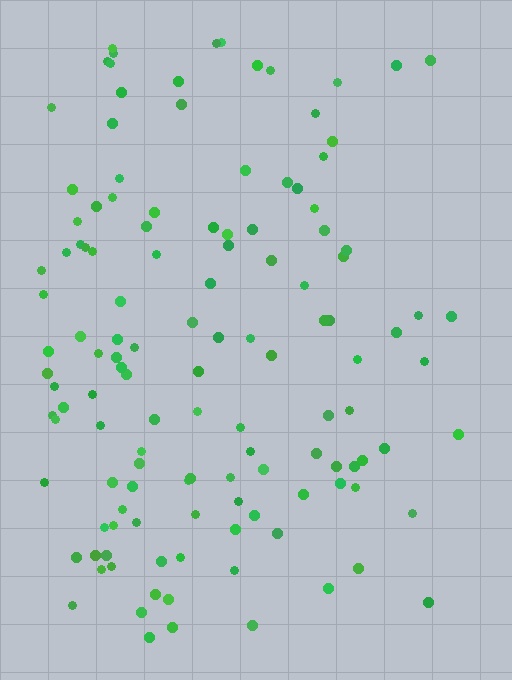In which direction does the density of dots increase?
From right to left, with the left side densest.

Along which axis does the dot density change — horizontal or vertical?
Horizontal.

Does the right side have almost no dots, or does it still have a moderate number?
Still a moderate number, just noticeably fewer than the left.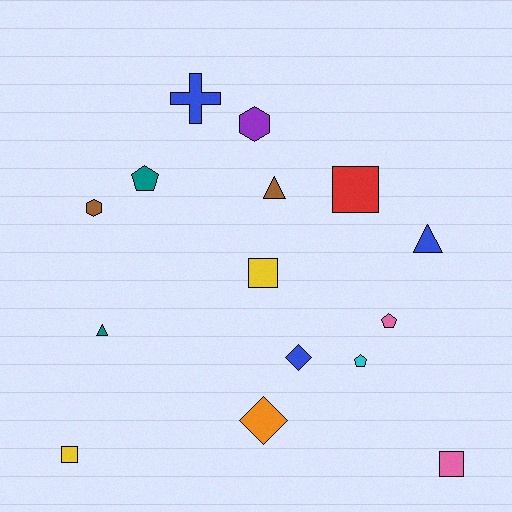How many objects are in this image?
There are 15 objects.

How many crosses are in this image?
There is 1 cross.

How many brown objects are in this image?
There are 2 brown objects.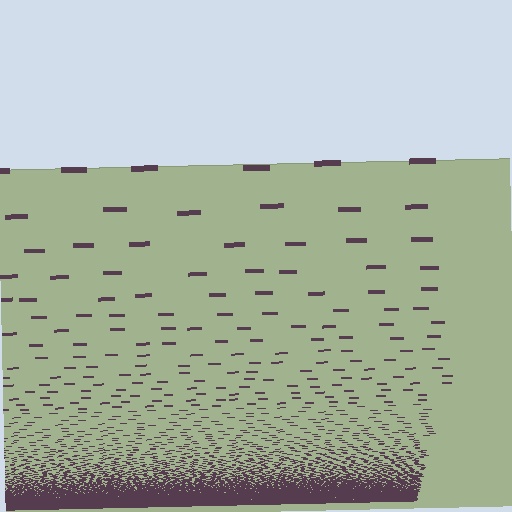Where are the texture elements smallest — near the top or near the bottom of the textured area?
Near the bottom.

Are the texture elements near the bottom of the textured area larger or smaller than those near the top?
Smaller. The gradient is inverted — elements near the bottom are smaller and denser.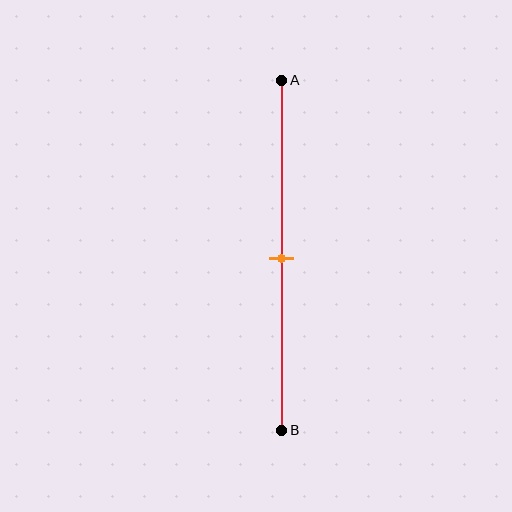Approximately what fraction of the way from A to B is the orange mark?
The orange mark is approximately 50% of the way from A to B.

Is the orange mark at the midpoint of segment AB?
Yes, the mark is approximately at the midpoint.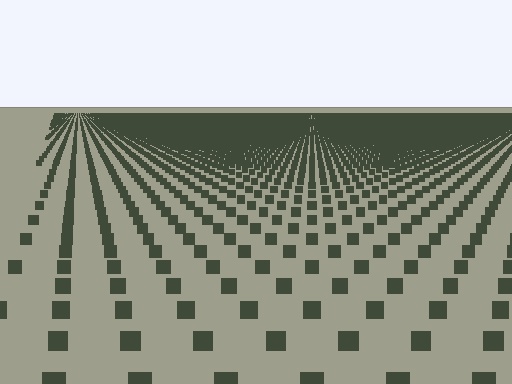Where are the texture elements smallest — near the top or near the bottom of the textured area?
Near the top.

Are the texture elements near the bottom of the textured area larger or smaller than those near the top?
Larger. Near the bottom, elements are closer to the viewer and appear at a bigger on-screen size.